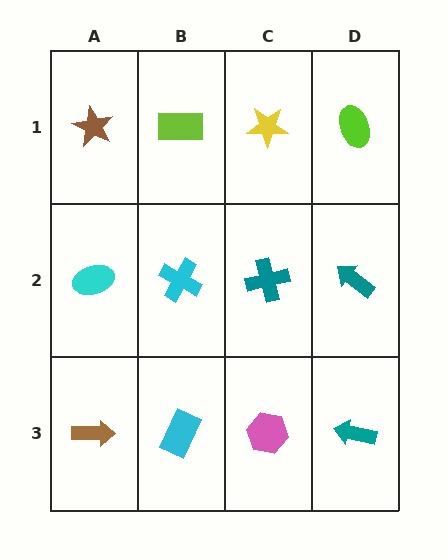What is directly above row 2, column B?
A lime rectangle.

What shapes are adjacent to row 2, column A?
A brown star (row 1, column A), a brown arrow (row 3, column A), a cyan cross (row 2, column B).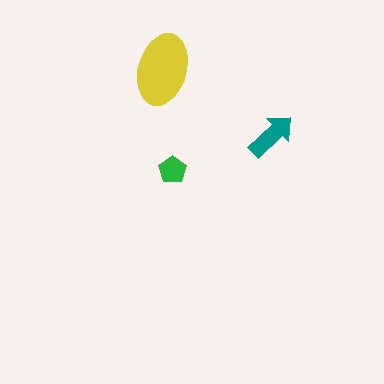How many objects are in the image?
There are 3 objects in the image.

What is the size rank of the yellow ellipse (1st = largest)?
1st.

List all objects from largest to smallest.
The yellow ellipse, the teal arrow, the green pentagon.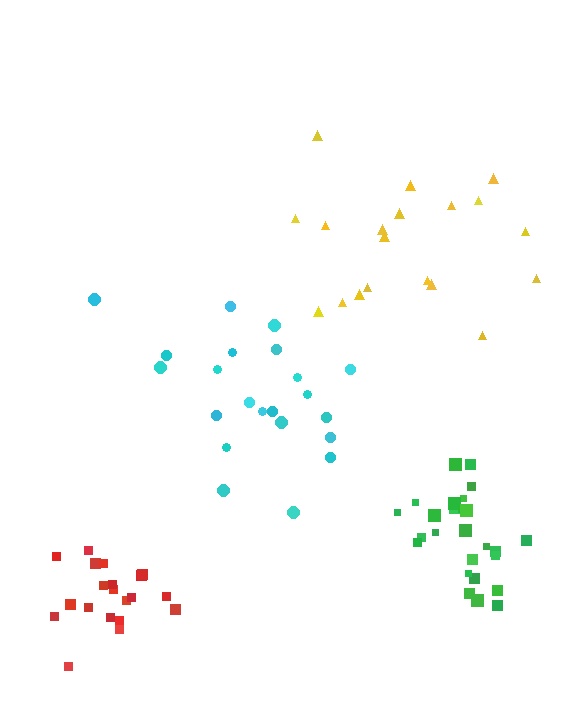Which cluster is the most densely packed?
Green.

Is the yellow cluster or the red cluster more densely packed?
Red.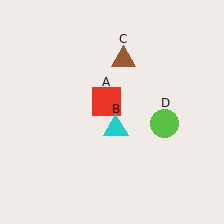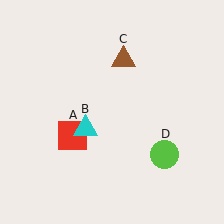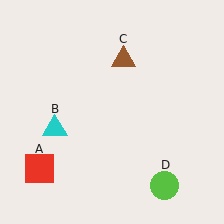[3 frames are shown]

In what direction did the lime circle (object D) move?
The lime circle (object D) moved down.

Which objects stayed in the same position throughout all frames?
Brown triangle (object C) remained stationary.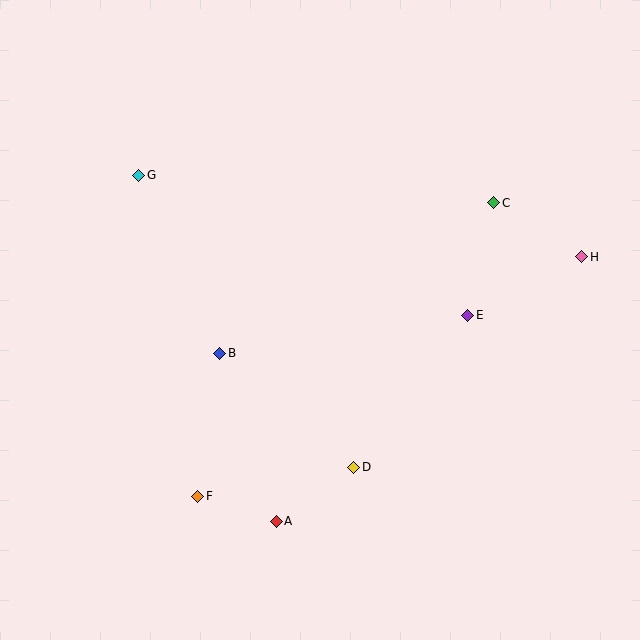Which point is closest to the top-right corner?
Point C is closest to the top-right corner.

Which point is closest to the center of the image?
Point B at (219, 353) is closest to the center.